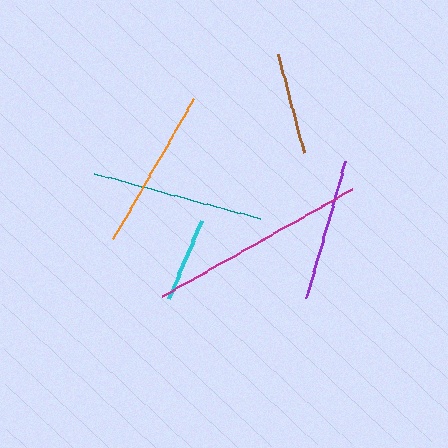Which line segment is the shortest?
The cyan line is the shortest at approximately 85 pixels.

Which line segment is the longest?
The magenta line is the longest at approximately 218 pixels.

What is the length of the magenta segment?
The magenta segment is approximately 218 pixels long.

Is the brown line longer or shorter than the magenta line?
The magenta line is longer than the brown line.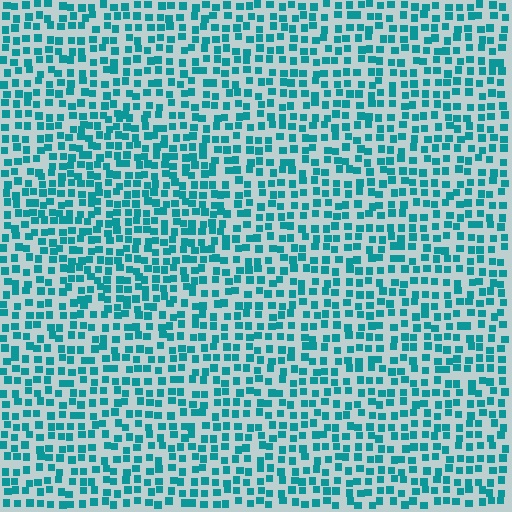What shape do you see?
I see a circle.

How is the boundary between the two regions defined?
The boundary is defined by a change in element density (approximately 1.4x ratio). All elements are the same color, size, and shape.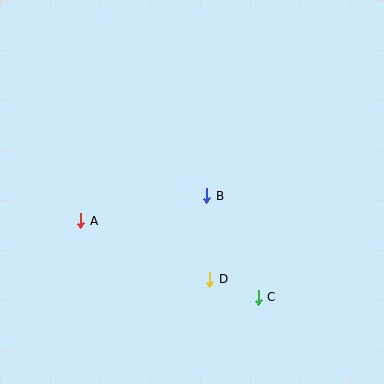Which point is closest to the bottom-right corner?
Point C is closest to the bottom-right corner.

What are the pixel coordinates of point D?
Point D is at (210, 279).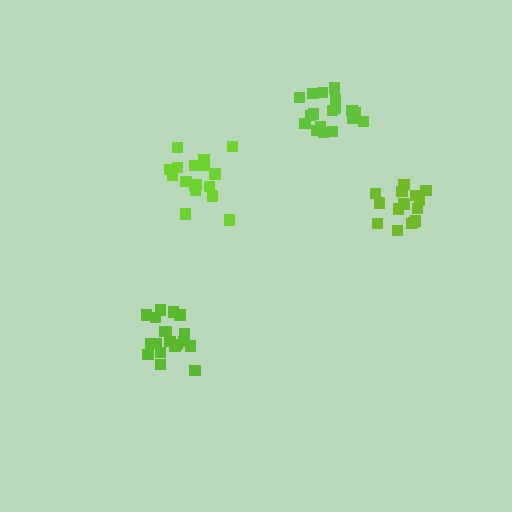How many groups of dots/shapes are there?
There are 4 groups.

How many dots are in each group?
Group 1: 19 dots, Group 2: 17 dots, Group 3: 16 dots, Group 4: 18 dots (70 total).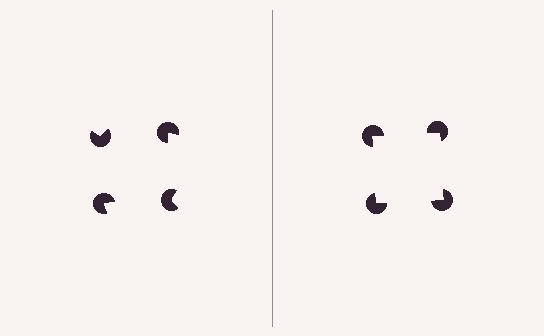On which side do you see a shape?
An illusory square appears on the right side. On the left side the wedge cuts are rotated, so no coherent shape forms.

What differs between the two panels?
The pac-man discs are positioned identically on both sides; only the wedge orientations differ. On the right they align to a square; on the left they are misaligned.